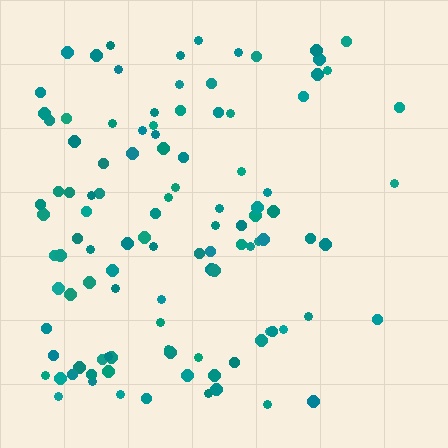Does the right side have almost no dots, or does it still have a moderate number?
Still a moderate number, just noticeably fewer than the left.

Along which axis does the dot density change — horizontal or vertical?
Horizontal.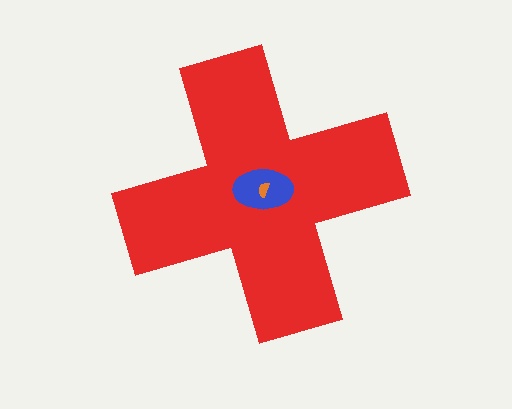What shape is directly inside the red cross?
The blue ellipse.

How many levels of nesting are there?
3.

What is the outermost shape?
The red cross.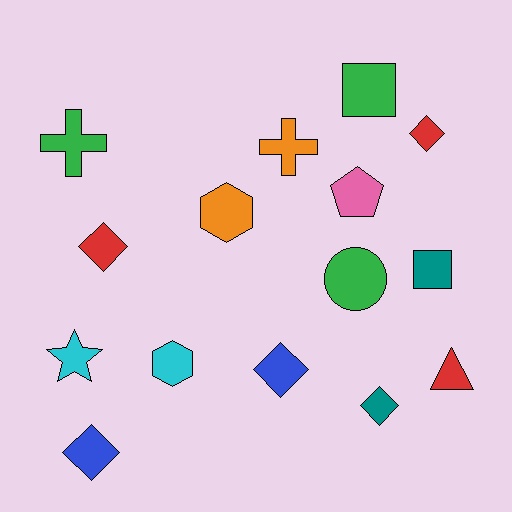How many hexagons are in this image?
There are 2 hexagons.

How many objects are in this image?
There are 15 objects.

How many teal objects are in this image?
There are 2 teal objects.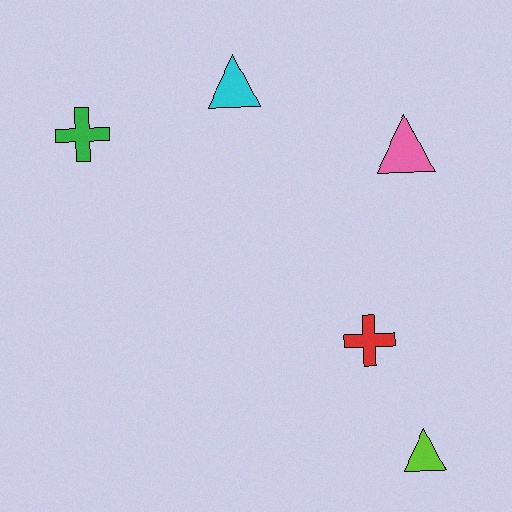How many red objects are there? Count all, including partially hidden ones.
There is 1 red object.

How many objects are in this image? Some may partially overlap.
There are 5 objects.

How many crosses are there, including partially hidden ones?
There are 2 crosses.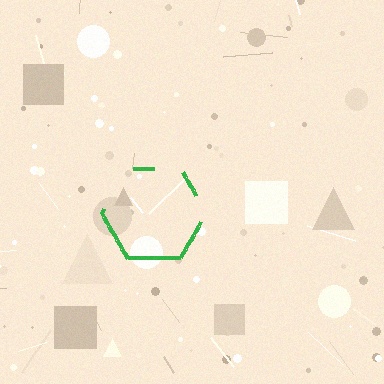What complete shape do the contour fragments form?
The contour fragments form a hexagon.